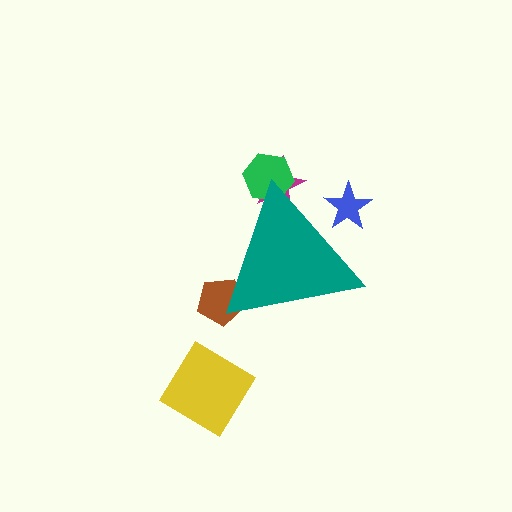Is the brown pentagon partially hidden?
Yes, the brown pentagon is partially hidden behind the teal triangle.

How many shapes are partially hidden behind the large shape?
4 shapes are partially hidden.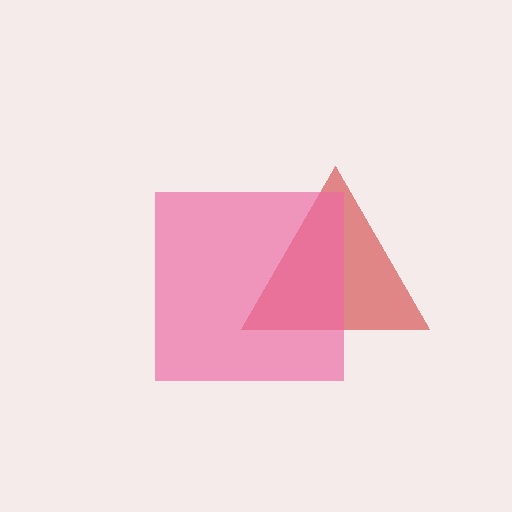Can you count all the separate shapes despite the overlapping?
Yes, there are 2 separate shapes.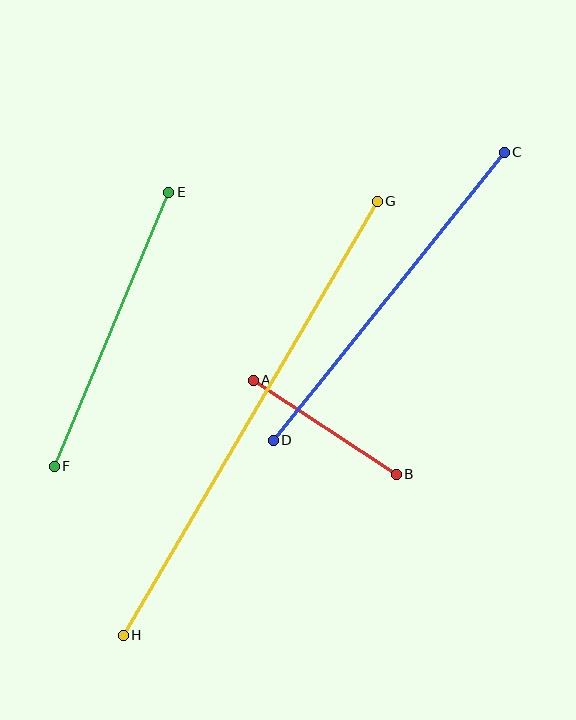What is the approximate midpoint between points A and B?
The midpoint is at approximately (325, 427) pixels.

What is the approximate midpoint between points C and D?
The midpoint is at approximately (389, 296) pixels.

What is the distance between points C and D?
The distance is approximately 369 pixels.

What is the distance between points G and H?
The distance is approximately 503 pixels.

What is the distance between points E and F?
The distance is approximately 297 pixels.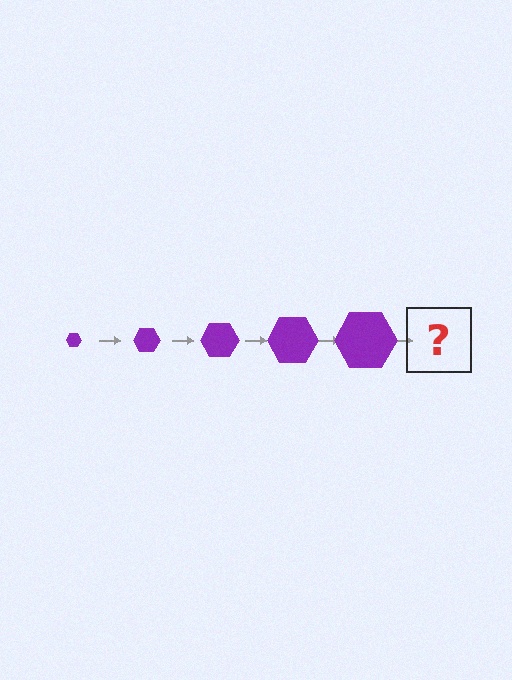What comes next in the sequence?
The next element should be a purple hexagon, larger than the previous one.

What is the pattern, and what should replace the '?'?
The pattern is that the hexagon gets progressively larger each step. The '?' should be a purple hexagon, larger than the previous one.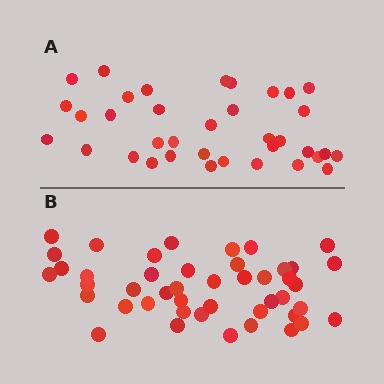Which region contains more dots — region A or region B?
Region B (the bottom region) has more dots.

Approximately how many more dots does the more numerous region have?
Region B has roughly 8 or so more dots than region A.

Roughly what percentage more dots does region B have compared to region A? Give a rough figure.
About 25% more.